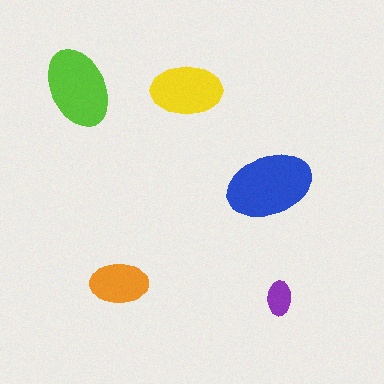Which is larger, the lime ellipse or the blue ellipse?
The blue one.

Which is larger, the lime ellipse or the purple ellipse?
The lime one.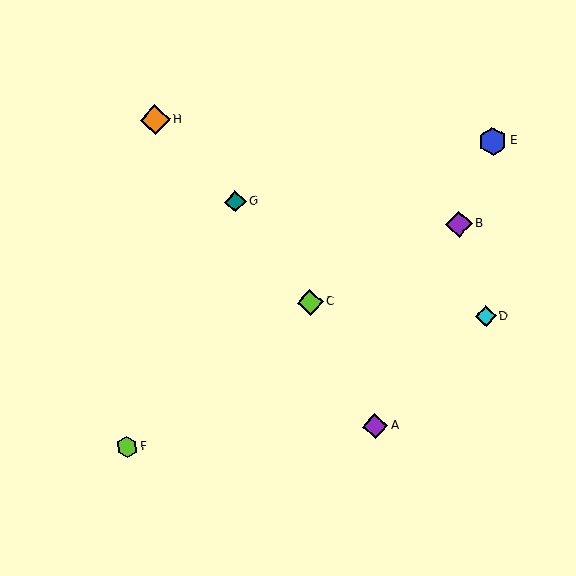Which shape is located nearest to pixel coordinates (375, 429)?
The purple diamond (labeled A) at (375, 426) is nearest to that location.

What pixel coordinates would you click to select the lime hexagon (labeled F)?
Click at (127, 447) to select the lime hexagon F.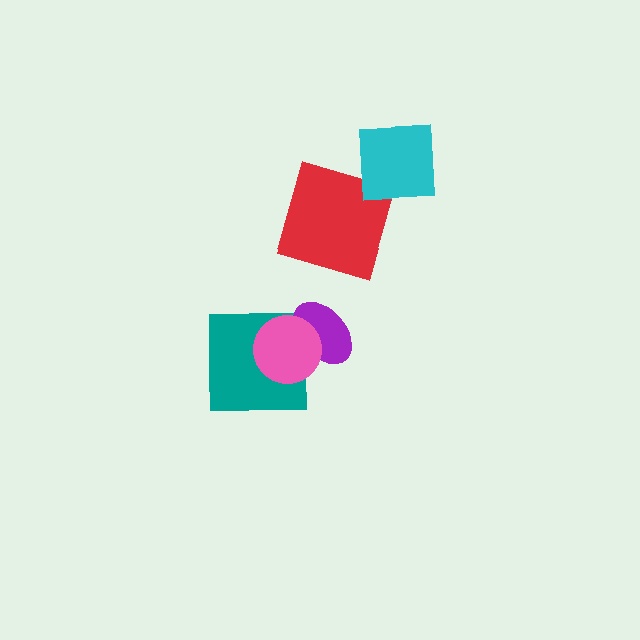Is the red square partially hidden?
No, no other shape covers it.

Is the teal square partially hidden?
Yes, it is partially covered by another shape.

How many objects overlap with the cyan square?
0 objects overlap with the cyan square.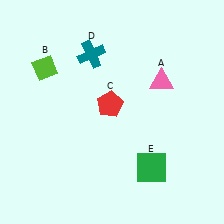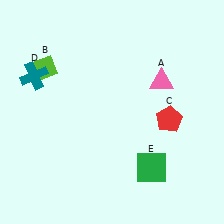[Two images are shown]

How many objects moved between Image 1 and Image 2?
2 objects moved between the two images.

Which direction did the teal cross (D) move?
The teal cross (D) moved left.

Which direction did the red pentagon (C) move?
The red pentagon (C) moved right.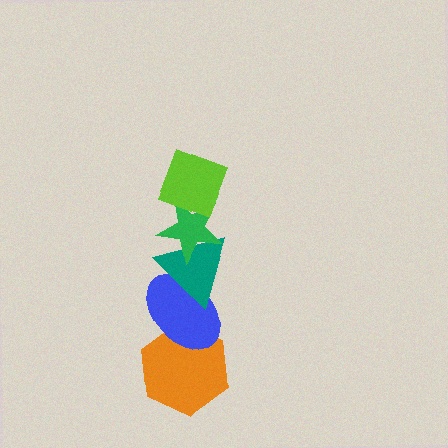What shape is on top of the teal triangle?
The green star is on top of the teal triangle.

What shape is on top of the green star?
The lime diamond is on top of the green star.